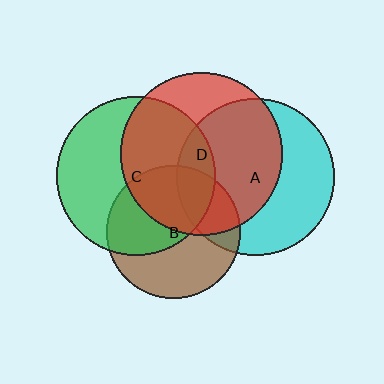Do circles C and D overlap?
Yes.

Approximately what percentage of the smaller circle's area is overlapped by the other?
Approximately 50%.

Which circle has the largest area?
Circle D (red).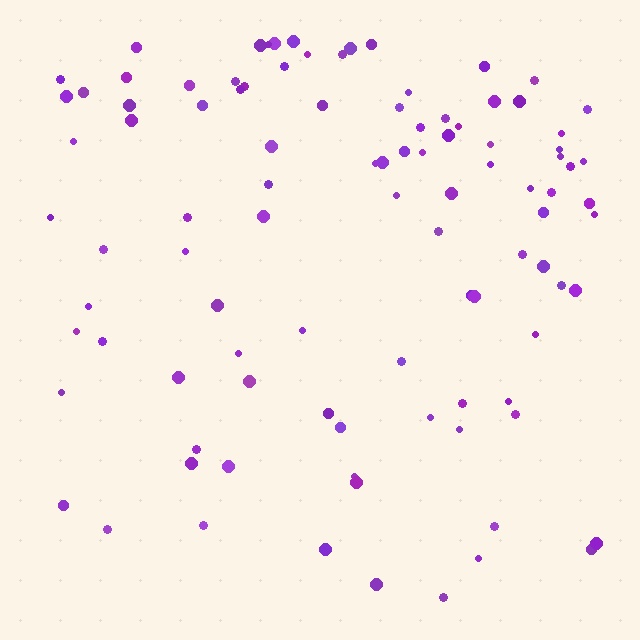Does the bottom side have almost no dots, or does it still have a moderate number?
Still a moderate number, just noticeably fewer than the top.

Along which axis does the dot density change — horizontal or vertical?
Vertical.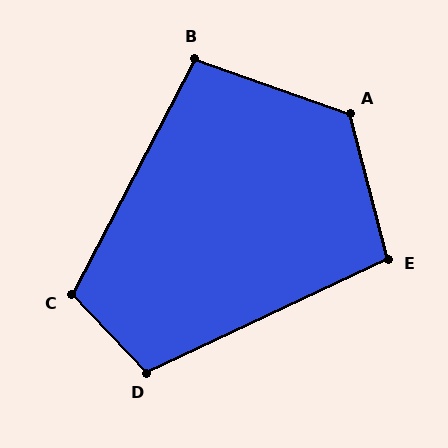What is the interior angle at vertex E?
Approximately 101 degrees (obtuse).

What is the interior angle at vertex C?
Approximately 109 degrees (obtuse).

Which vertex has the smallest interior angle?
B, at approximately 98 degrees.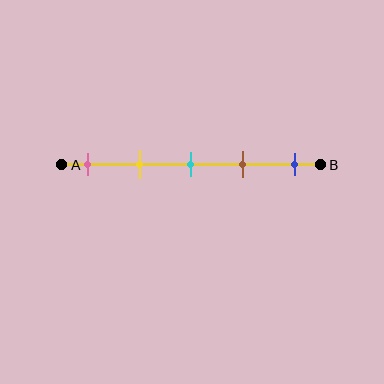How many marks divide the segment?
There are 5 marks dividing the segment.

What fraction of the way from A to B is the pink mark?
The pink mark is approximately 10% (0.1) of the way from A to B.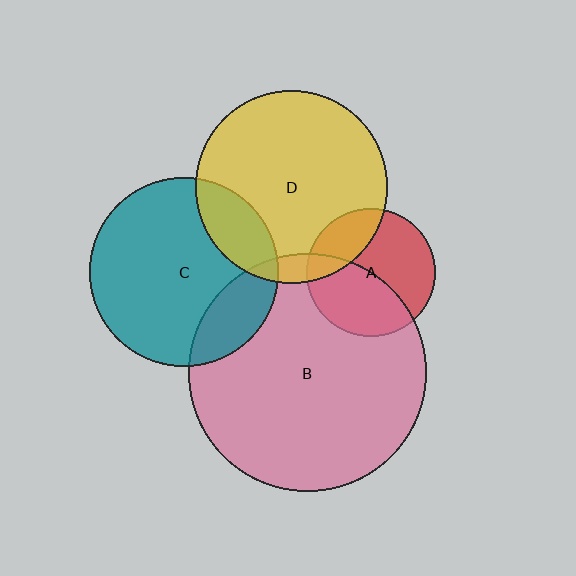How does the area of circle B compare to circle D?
Approximately 1.5 times.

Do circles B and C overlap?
Yes.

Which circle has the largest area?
Circle B (pink).